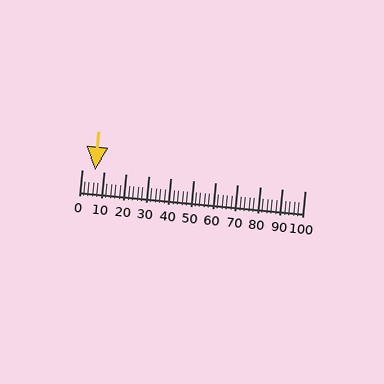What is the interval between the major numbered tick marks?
The major tick marks are spaced 10 units apart.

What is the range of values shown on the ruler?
The ruler shows values from 0 to 100.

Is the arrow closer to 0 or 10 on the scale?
The arrow is closer to 10.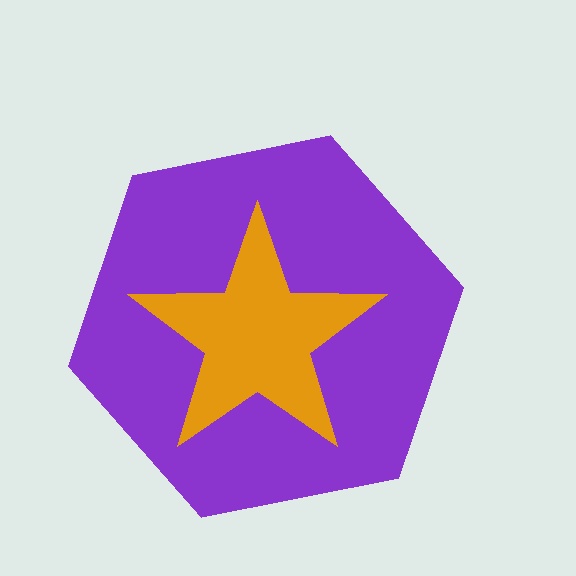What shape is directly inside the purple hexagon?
The orange star.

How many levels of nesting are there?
2.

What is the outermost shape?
The purple hexagon.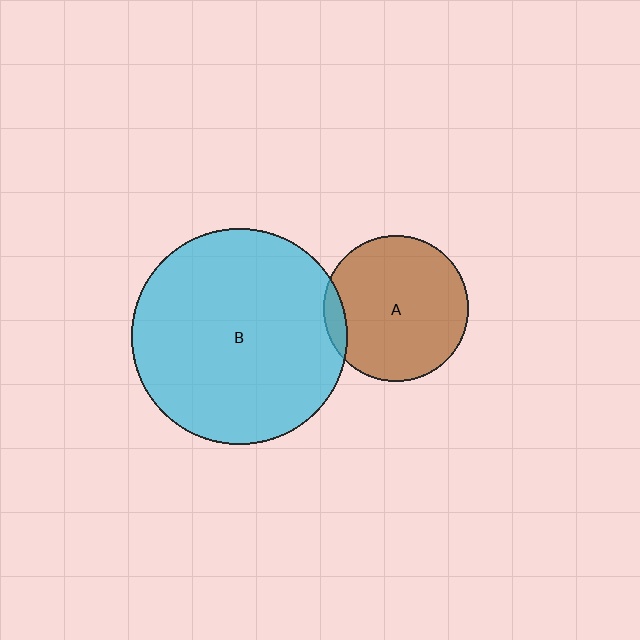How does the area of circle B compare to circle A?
Approximately 2.2 times.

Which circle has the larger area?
Circle B (cyan).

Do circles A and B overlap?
Yes.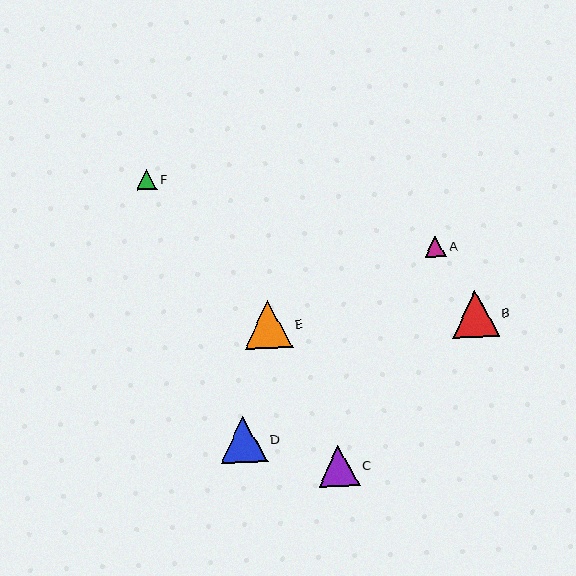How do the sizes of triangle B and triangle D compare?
Triangle B and triangle D are approximately the same size.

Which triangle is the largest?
Triangle E is the largest with a size of approximately 48 pixels.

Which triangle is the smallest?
Triangle F is the smallest with a size of approximately 21 pixels.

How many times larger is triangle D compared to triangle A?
Triangle D is approximately 2.2 times the size of triangle A.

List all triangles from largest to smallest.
From largest to smallest: E, B, D, C, A, F.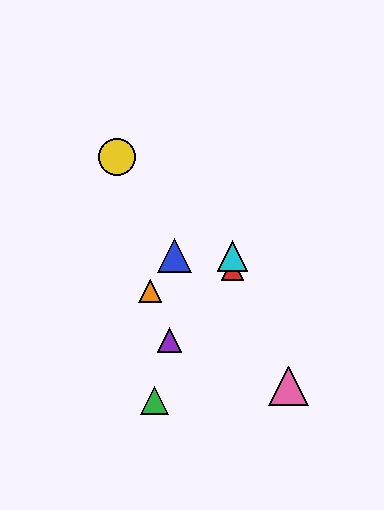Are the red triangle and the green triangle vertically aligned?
No, the red triangle is at x≈232 and the green triangle is at x≈155.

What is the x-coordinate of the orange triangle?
The orange triangle is at x≈150.